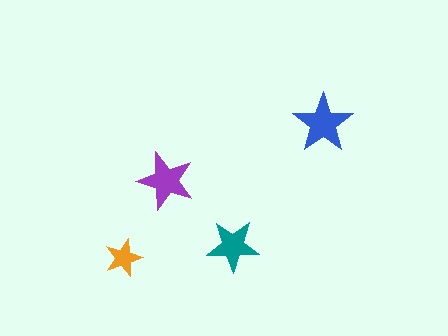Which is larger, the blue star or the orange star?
The blue one.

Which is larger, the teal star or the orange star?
The teal one.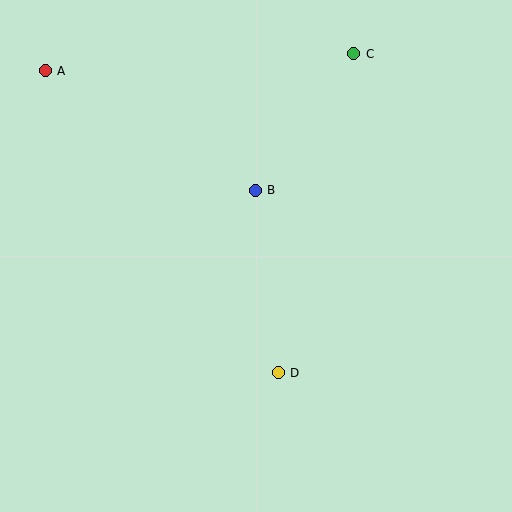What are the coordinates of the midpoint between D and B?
The midpoint between D and B is at (267, 282).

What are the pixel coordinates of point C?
Point C is at (354, 54).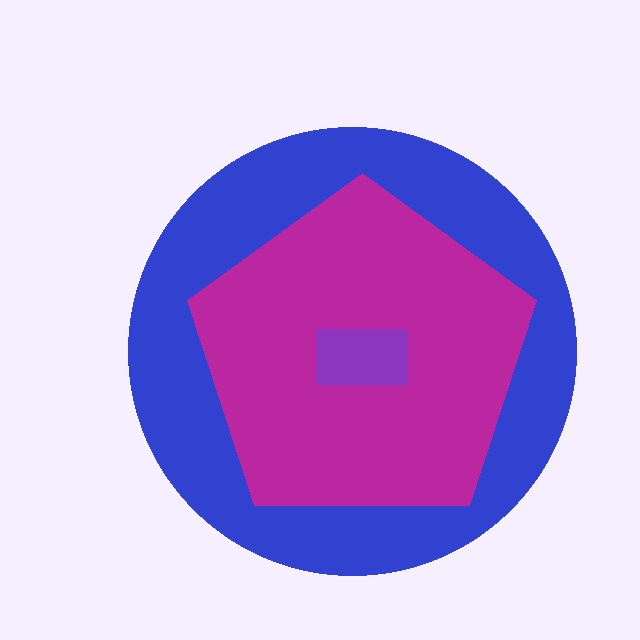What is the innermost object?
The purple rectangle.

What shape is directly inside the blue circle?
The magenta pentagon.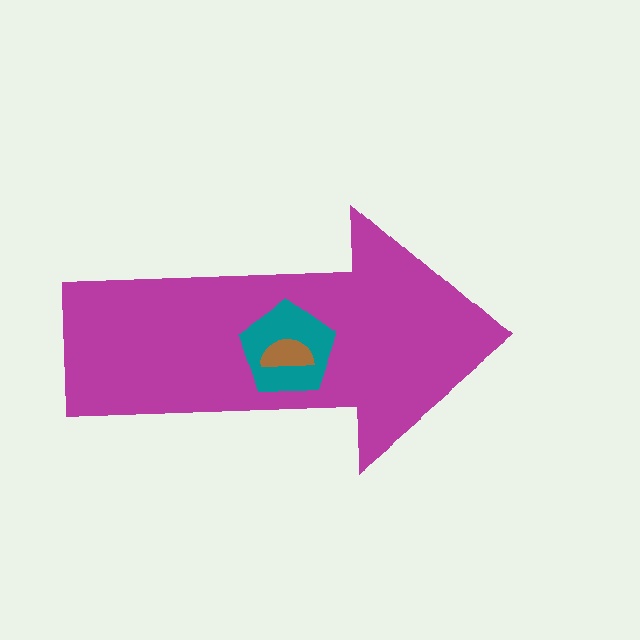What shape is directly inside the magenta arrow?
The teal pentagon.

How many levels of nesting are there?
3.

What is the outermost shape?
The magenta arrow.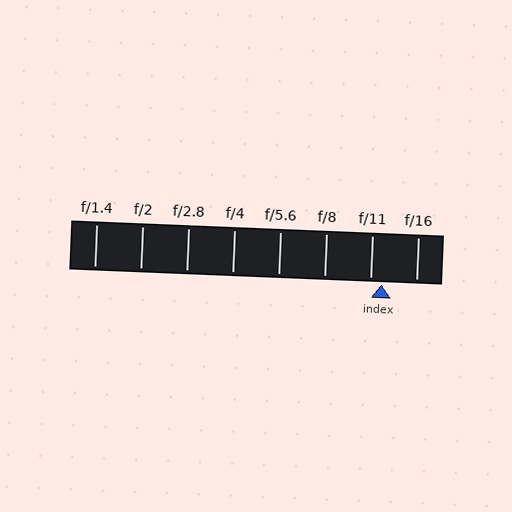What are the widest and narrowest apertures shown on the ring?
The widest aperture shown is f/1.4 and the narrowest is f/16.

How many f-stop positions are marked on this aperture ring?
There are 8 f-stop positions marked.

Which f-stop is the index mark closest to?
The index mark is closest to f/11.